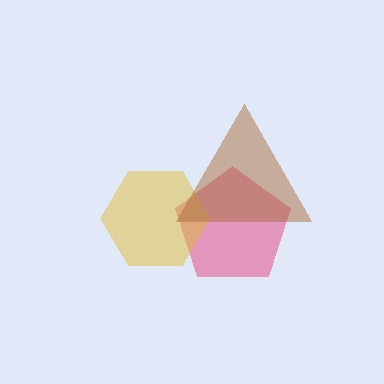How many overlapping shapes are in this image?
There are 3 overlapping shapes in the image.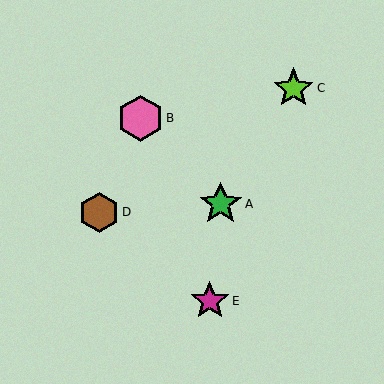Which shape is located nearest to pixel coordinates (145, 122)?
The pink hexagon (labeled B) at (140, 118) is nearest to that location.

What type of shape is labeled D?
Shape D is a brown hexagon.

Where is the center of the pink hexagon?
The center of the pink hexagon is at (140, 118).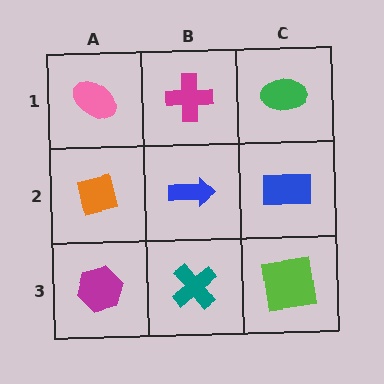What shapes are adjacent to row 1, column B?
A blue arrow (row 2, column B), a pink ellipse (row 1, column A), a green ellipse (row 1, column C).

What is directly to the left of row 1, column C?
A magenta cross.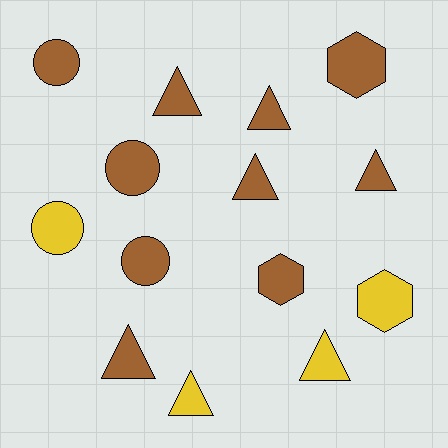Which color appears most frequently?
Brown, with 10 objects.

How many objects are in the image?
There are 14 objects.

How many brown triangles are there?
There are 5 brown triangles.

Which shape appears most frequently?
Triangle, with 7 objects.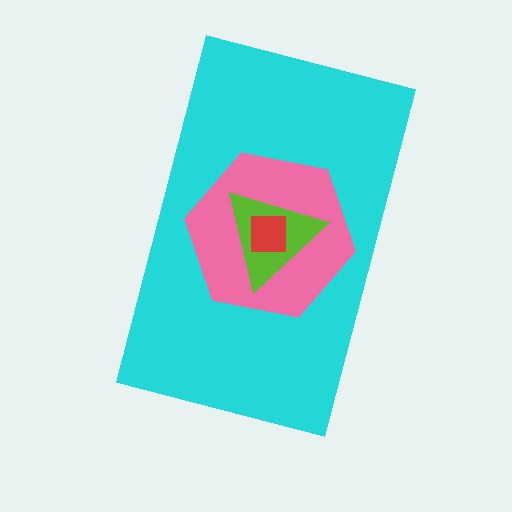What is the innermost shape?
The red square.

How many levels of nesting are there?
4.